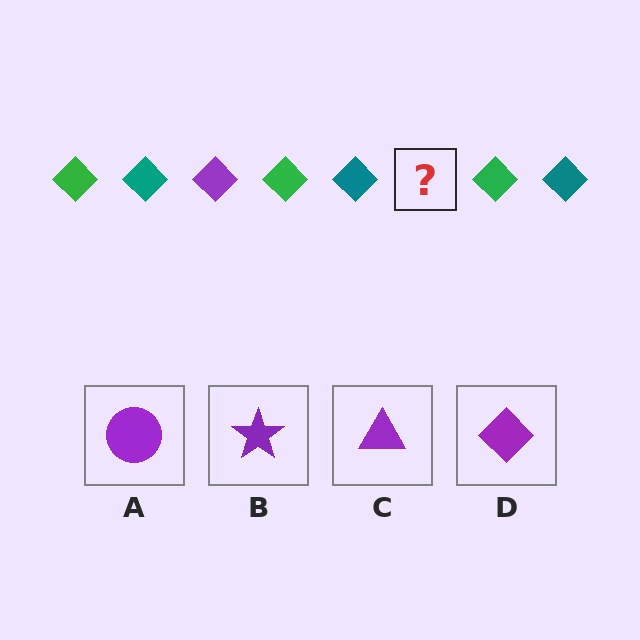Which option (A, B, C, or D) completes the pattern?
D.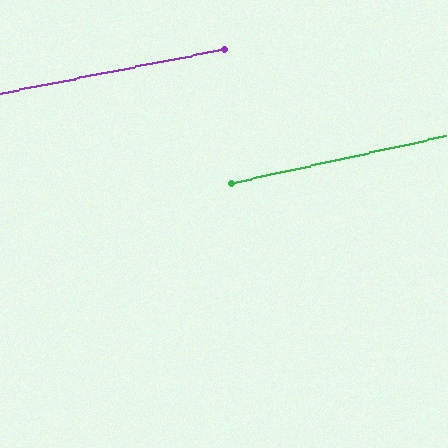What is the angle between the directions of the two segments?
Approximately 2 degrees.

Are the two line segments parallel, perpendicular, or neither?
Parallel — their directions differ by only 1.6°.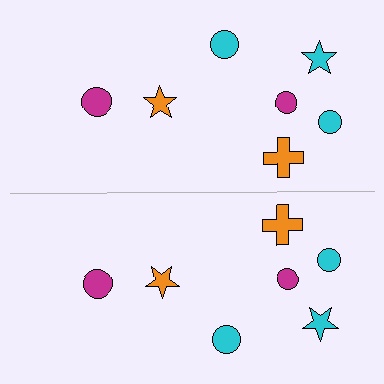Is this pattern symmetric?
Yes, this pattern has bilateral (reflection) symmetry.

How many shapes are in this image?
There are 14 shapes in this image.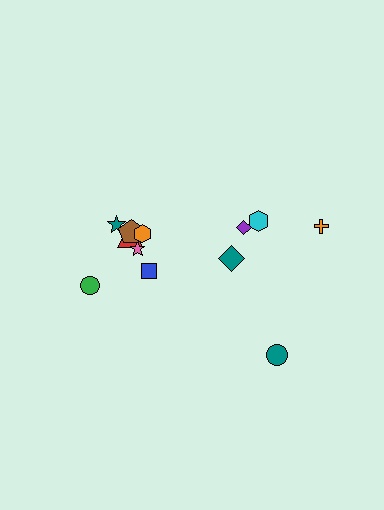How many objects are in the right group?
There are 5 objects.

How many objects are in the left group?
There are 7 objects.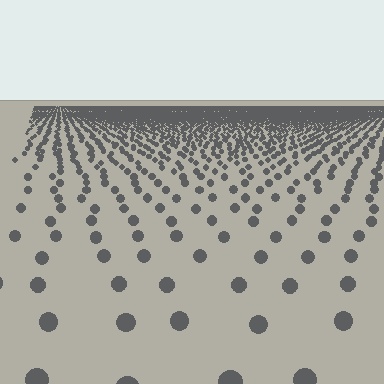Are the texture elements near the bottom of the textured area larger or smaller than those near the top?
Larger. Near the bottom, elements are closer to the viewer and appear at a bigger on-screen size.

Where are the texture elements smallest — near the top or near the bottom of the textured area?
Near the top.